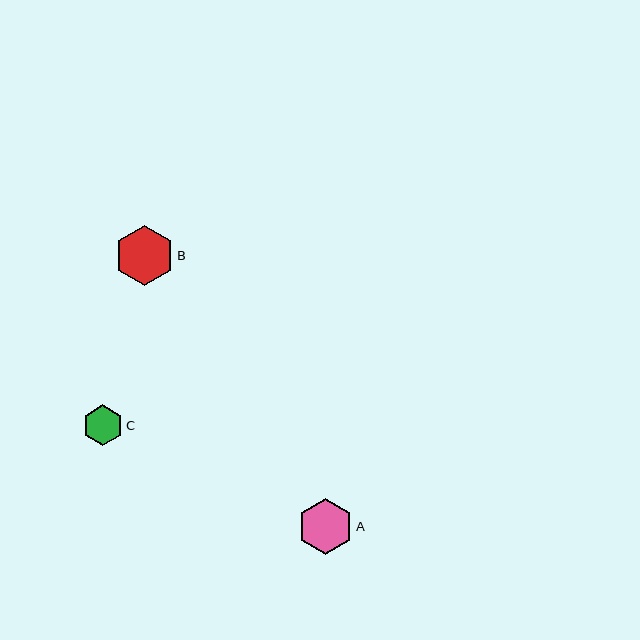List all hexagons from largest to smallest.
From largest to smallest: B, A, C.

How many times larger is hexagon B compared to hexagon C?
Hexagon B is approximately 1.5 times the size of hexagon C.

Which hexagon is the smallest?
Hexagon C is the smallest with a size of approximately 41 pixels.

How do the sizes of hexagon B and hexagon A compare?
Hexagon B and hexagon A are approximately the same size.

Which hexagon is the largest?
Hexagon B is the largest with a size of approximately 59 pixels.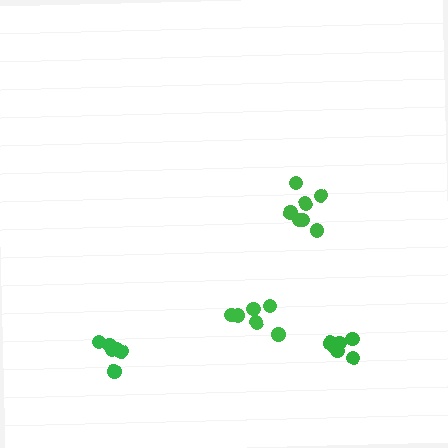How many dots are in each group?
Group 1: 7 dots, Group 2: 6 dots, Group 3: 7 dots, Group 4: 6 dots (26 total).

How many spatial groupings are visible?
There are 4 spatial groupings.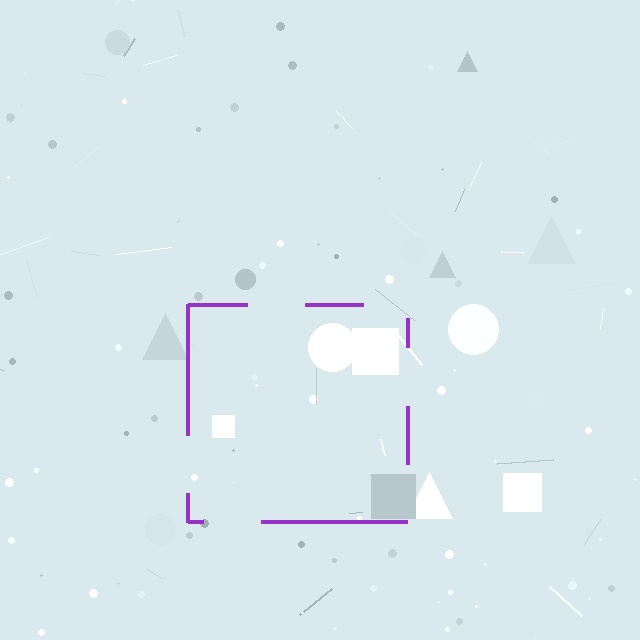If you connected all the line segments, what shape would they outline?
They would outline a square.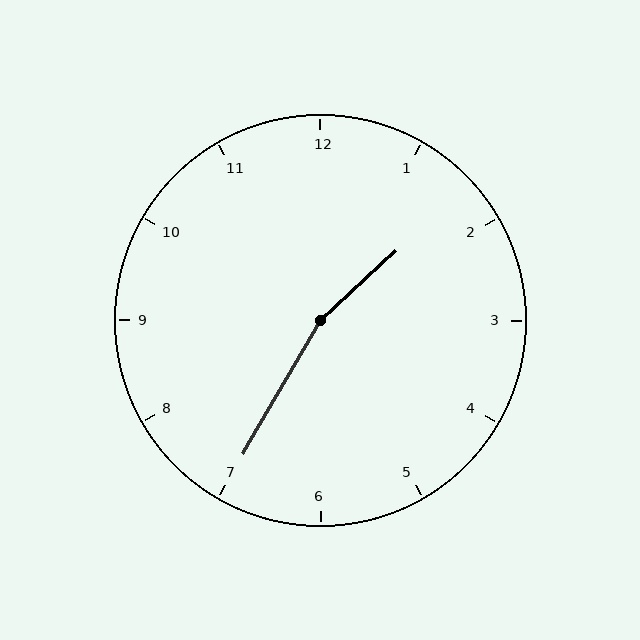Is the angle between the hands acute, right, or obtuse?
It is obtuse.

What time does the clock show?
1:35.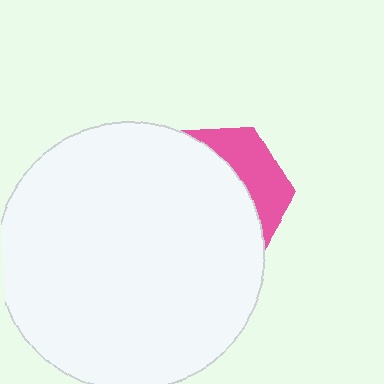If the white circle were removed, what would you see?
You would see the complete pink hexagon.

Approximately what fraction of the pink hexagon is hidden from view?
Roughly 70% of the pink hexagon is hidden behind the white circle.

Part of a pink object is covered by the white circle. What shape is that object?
It is a hexagon.